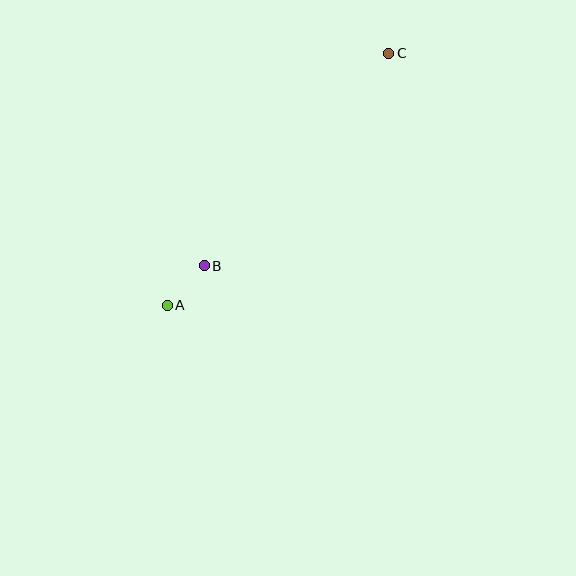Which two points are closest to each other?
Points A and B are closest to each other.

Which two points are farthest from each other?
Points A and C are farthest from each other.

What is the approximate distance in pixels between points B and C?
The distance between B and C is approximately 281 pixels.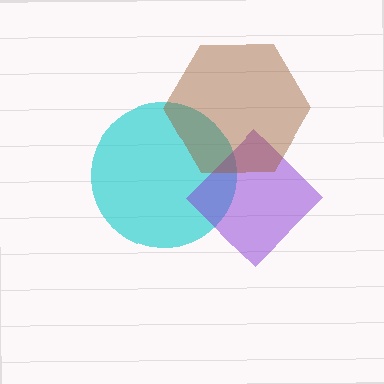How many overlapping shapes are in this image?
There are 3 overlapping shapes in the image.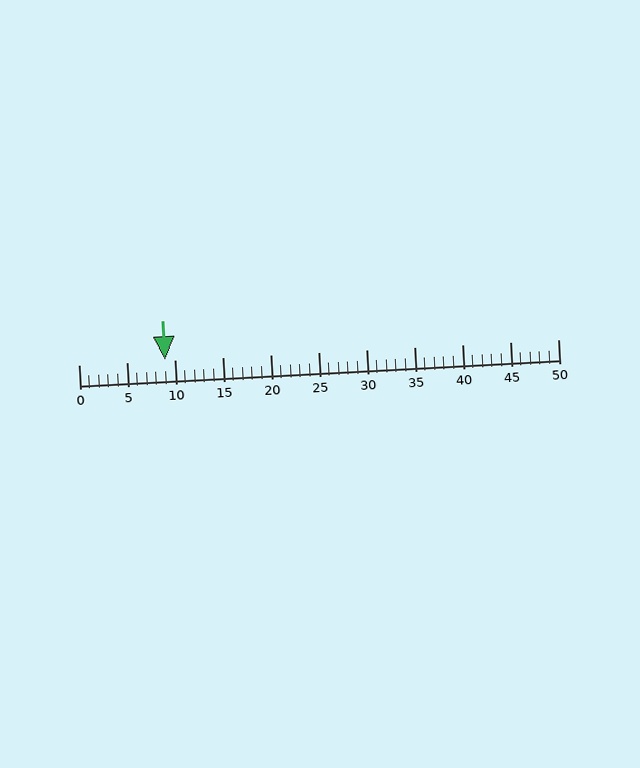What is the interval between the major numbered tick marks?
The major tick marks are spaced 5 units apart.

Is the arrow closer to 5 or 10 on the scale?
The arrow is closer to 10.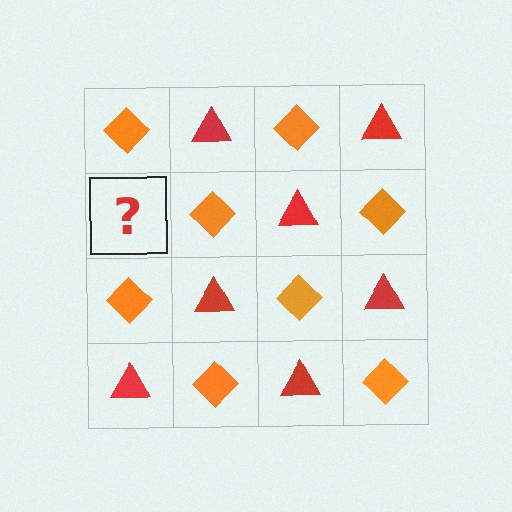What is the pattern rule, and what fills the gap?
The rule is that it alternates orange diamond and red triangle in a checkerboard pattern. The gap should be filled with a red triangle.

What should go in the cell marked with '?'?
The missing cell should contain a red triangle.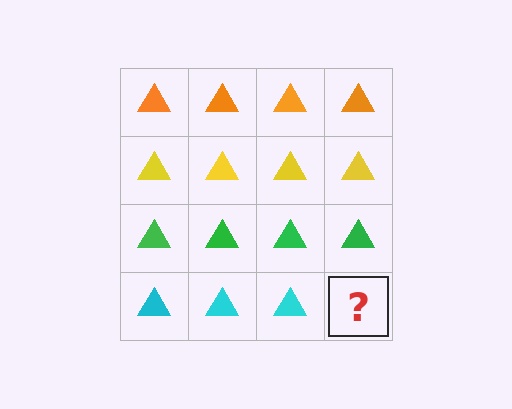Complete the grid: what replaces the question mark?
The question mark should be replaced with a cyan triangle.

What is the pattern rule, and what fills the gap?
The rule is that each row has a consistent color. The gap should be filled with a cyan triangle.